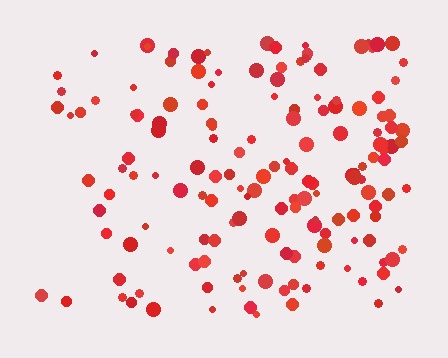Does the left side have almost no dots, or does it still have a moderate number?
Still a moderate number, just noticeably fewer than the right.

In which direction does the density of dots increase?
From left to right, with the right side densest.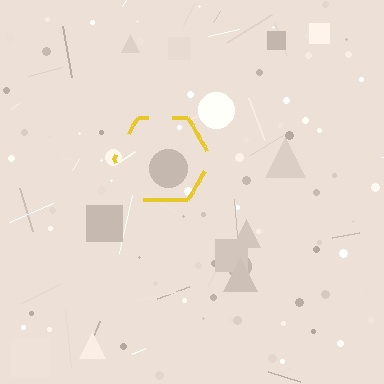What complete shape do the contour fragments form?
The contour fragments form a hexagon.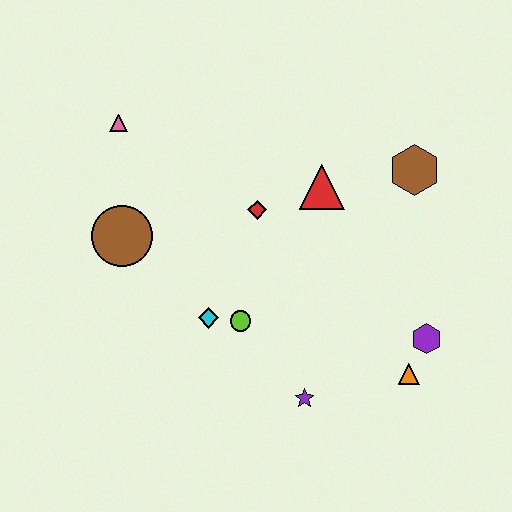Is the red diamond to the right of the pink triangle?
Yes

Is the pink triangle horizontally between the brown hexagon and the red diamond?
No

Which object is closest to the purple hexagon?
The orange triangle is closest to the purple hexagon.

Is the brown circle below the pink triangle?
Yes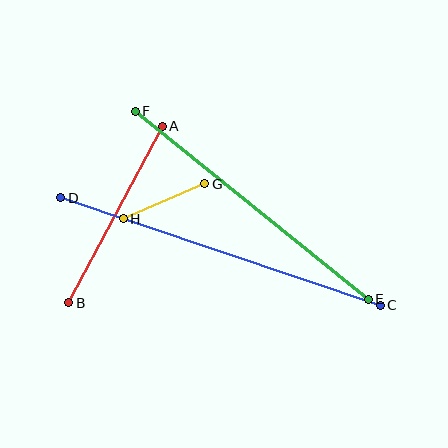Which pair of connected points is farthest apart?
Points C and D are farthest apart.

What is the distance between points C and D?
The distance is approximately 337 pixels.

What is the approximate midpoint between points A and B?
The midpoint is at approximately (116, 215) pixels.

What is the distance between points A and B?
The distance is approximately 200 pixels.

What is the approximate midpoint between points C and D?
The midpoint is at approximately (221, 252) pixels.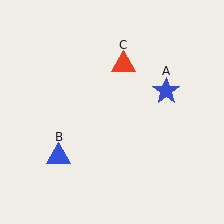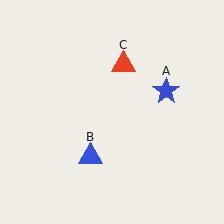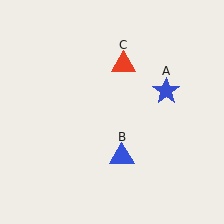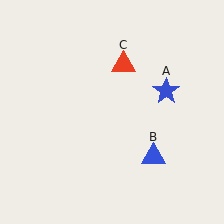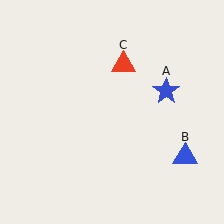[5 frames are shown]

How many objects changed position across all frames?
1 object changed position: blue triangle (object B).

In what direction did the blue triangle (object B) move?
The blue triangle (object B) moved right.